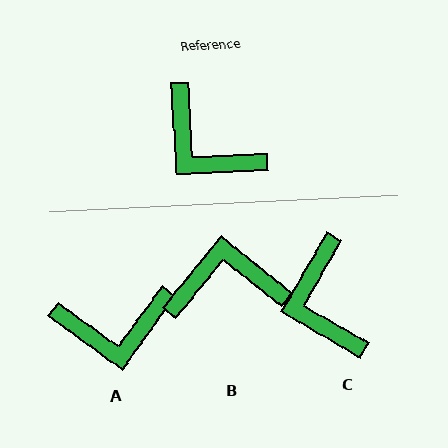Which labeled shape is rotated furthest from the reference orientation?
B, about 132 degrees away.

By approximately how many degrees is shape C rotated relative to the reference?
Approximately 33 degrees clockwise.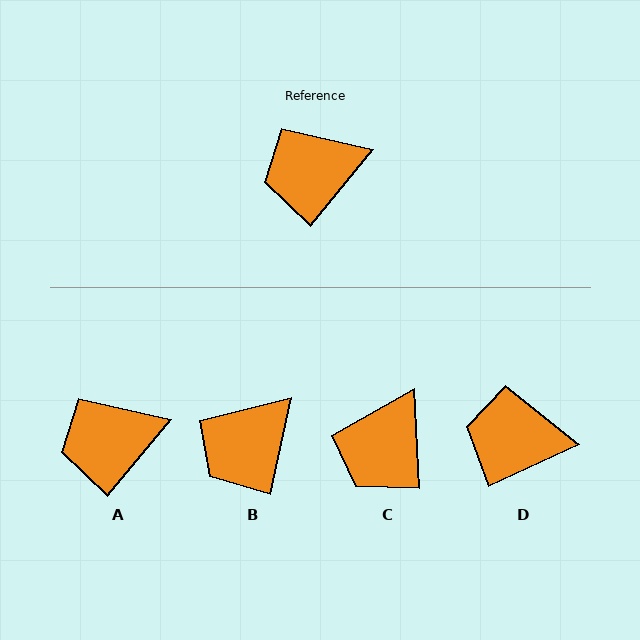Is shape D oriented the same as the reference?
No, it is off by about 26 degrees.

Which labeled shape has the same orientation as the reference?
A.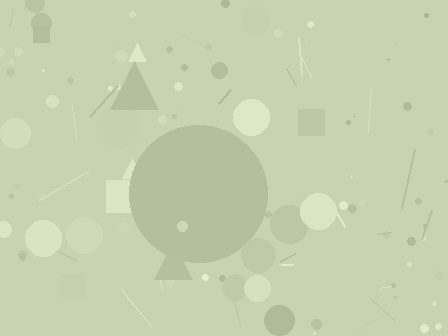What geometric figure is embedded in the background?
A circle is embedded in the background.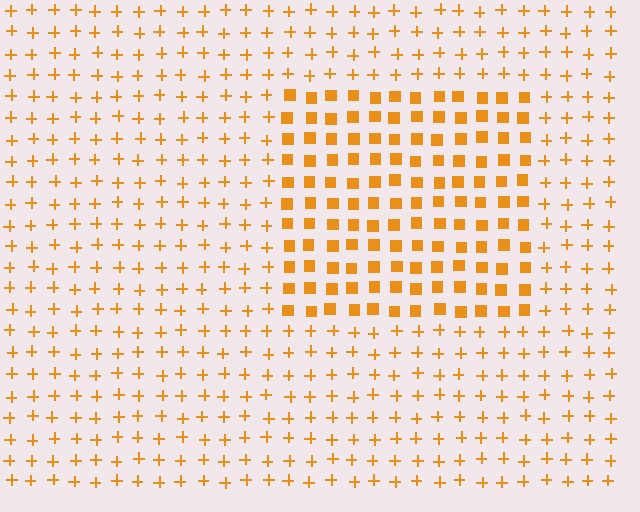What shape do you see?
I see a rectangle.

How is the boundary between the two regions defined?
The boundary is defined by a change in element shape: squares inside vs. plus signs outside. All elements share the same color and spacing.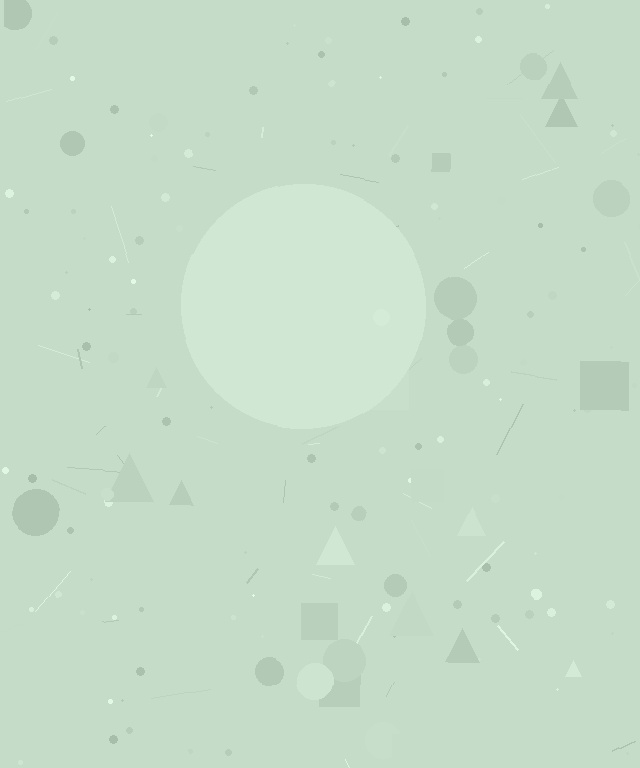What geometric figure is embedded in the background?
A circle is embedded in the background.